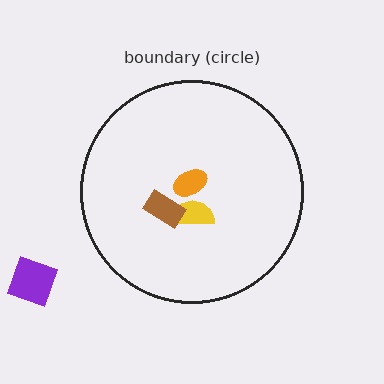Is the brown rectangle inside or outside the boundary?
Inside.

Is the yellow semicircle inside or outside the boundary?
Inside.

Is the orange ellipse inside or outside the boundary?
Inside.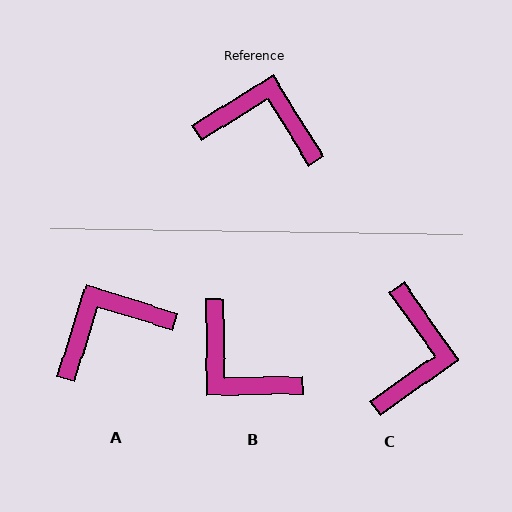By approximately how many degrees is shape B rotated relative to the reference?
Approximately 149 degrees counter-clockwise.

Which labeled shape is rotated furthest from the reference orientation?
B, about 149 degrees away.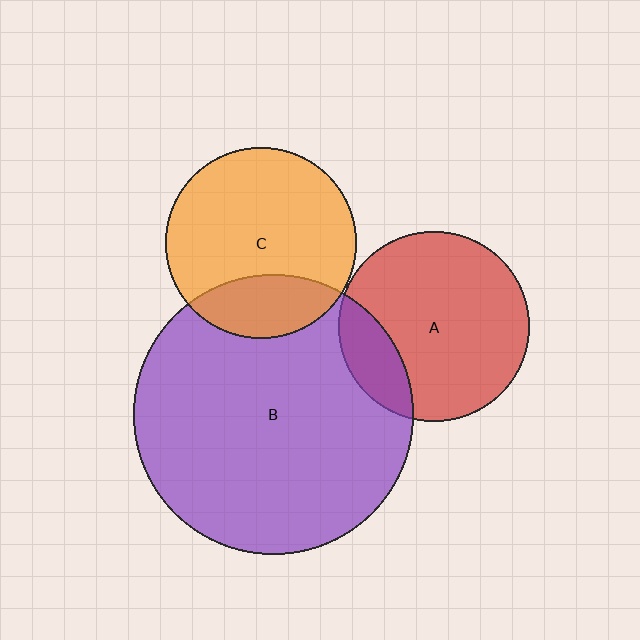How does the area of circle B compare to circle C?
Approximately 2.1 times.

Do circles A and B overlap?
Yes.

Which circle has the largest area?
Circle B (purple).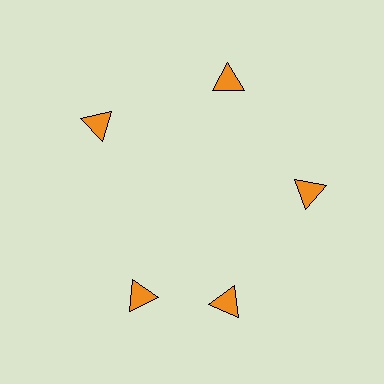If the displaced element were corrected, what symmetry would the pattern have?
It would have 5-fold rotational symmetry — the pattern would map onto itself every 72 degrees.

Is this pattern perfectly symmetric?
No. The 5 orange triangles are arranged in a ring, but one element near the 8 o'clock position is rotated out of alignment along the ring, breaking the 5-fold rotational symmetry.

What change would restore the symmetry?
The symmetry would be restored by rotating it back into even spacing with its neighbors so that all 5 triangles sit at equal angles and equal distance from the center.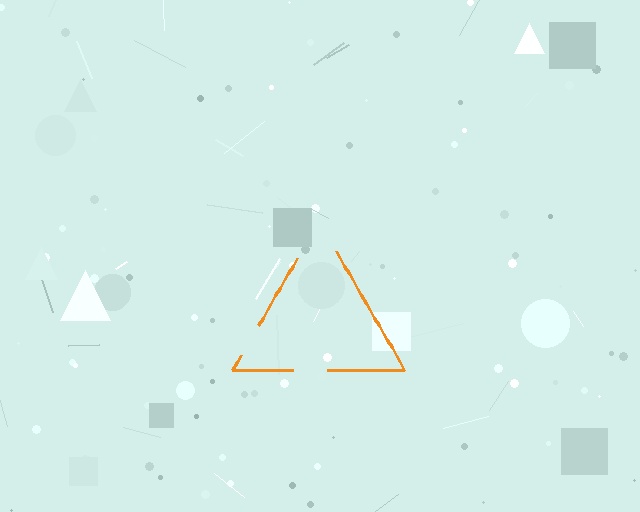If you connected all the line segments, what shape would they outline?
They would outline a triangle.